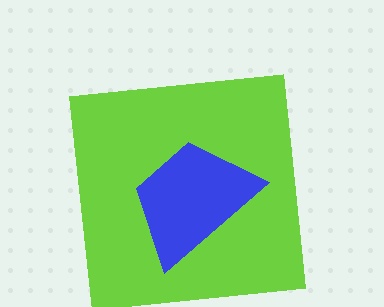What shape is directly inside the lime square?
The blue trapezoid.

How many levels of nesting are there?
2.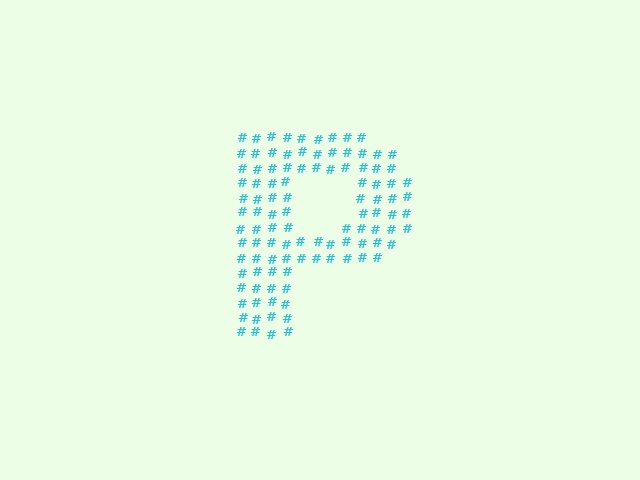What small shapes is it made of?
It is made of small hash symbols.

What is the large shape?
The large shape is the letter P.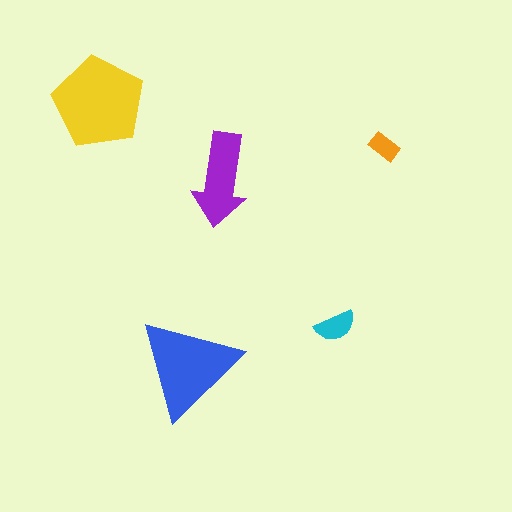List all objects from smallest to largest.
The orange rectangle, the cyan semicircle, the purple arrow, the blue triangle, the yellow pentagon.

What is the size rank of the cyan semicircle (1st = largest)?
4th.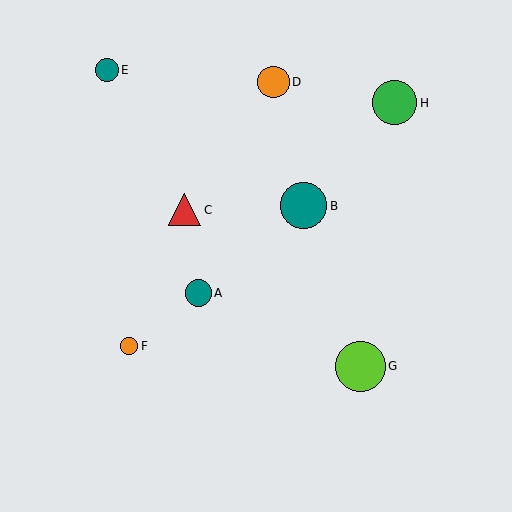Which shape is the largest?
The lime circle (labeled G) is the largest.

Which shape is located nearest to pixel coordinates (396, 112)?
The green circle (labeled H) at (395, 103) is nearest to that location.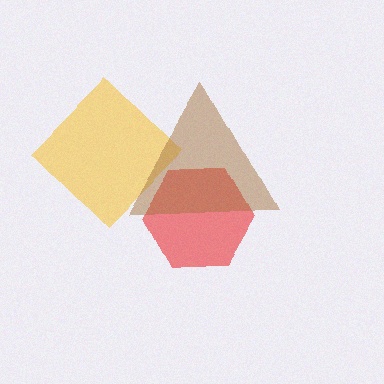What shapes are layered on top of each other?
The layered shapes are: a red hexagon, a yellow diamond, a brown triangle.